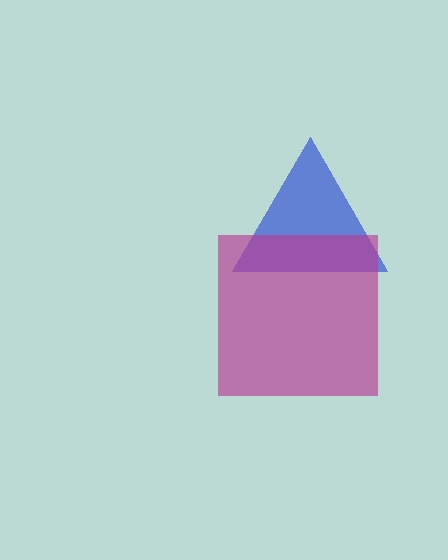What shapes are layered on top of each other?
The layered shapes are: a blue triangle, a magenta square.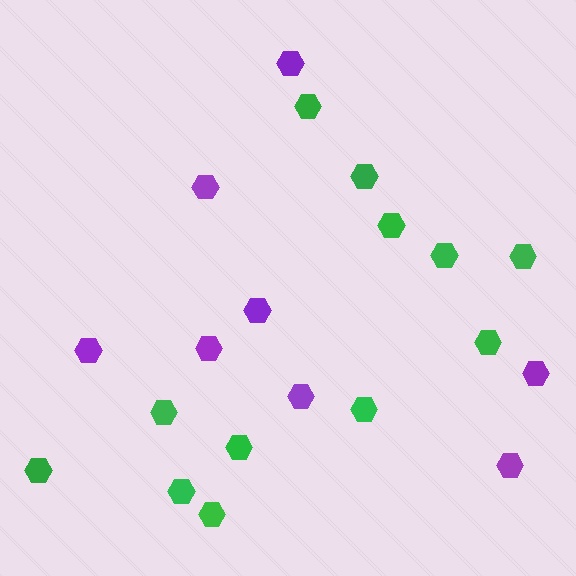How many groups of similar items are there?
There are 2 groups: one group of purple hexagons (8) and one group of green hexagons (12).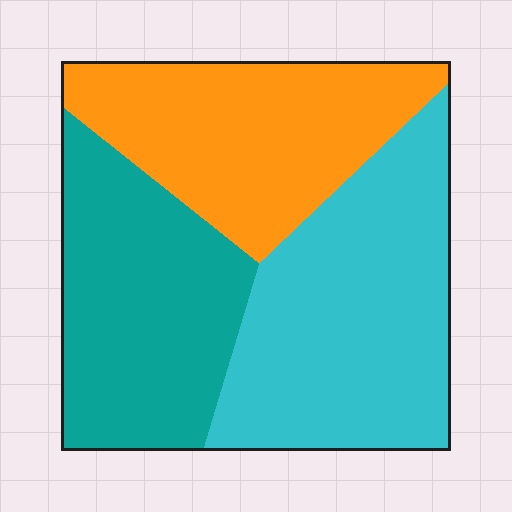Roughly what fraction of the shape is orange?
Orange covers about 30% of the shape.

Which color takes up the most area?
Cyan, at roughly 40%.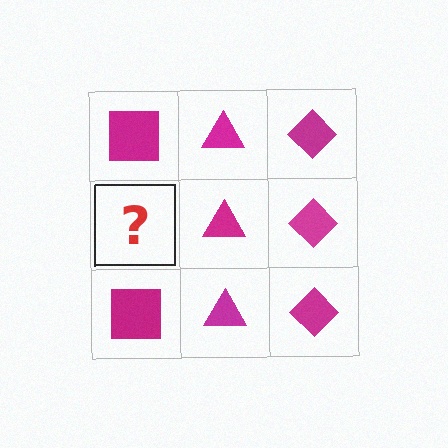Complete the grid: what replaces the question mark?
The question mark should be replaced with a magenta square.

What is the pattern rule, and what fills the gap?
The rule is that each column has a consistent shape. The gap should be filled with a magenta square.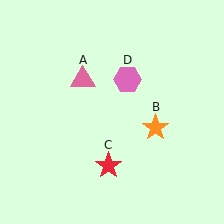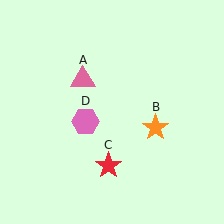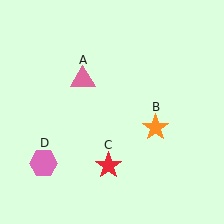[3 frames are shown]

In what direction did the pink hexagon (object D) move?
The pink hexagon (object D) moved down and to the left.